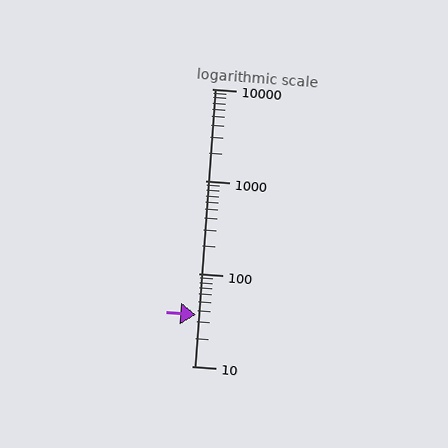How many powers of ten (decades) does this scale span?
The scale spans 3 decades, from 10 to 10000.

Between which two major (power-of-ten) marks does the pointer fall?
The pointer is between 10 and 100.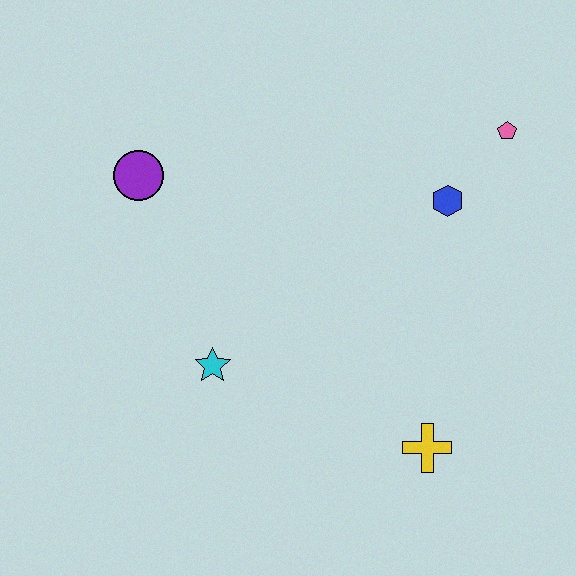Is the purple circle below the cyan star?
No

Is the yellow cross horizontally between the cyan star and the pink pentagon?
Yes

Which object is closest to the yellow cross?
The cyan star is closest to the yellow cross.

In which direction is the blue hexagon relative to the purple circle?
The blue hexagon is to the right of the purple circle.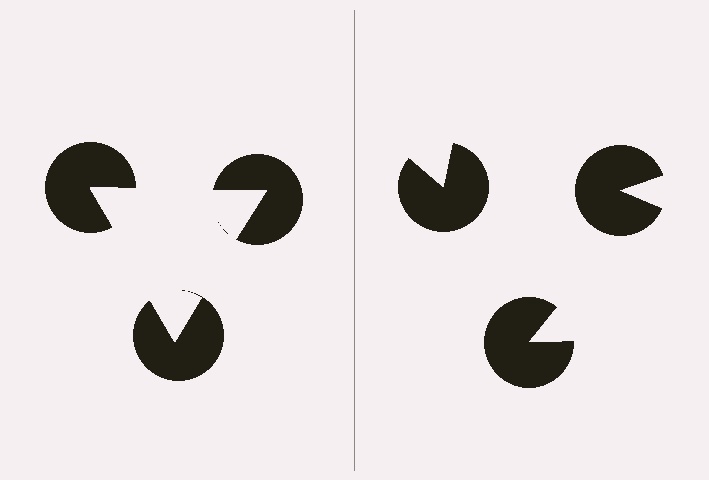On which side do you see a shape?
An illusory triangle appears on the left side. On the right side the wedge cuts are rotated, so no coherent shape forms.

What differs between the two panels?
The pac-man discs are positioned identically on both sides; only the wedge orientations differ. On the left they align to a triangle; on the right they are misaligned.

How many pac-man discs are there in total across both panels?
6 — 3 on each side.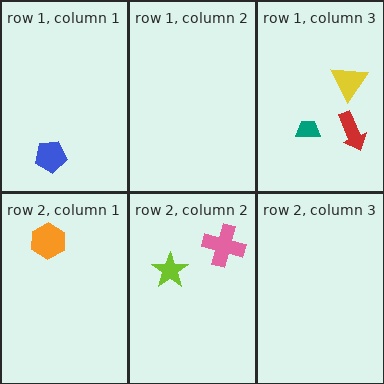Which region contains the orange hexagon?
The row 2, column 1 region.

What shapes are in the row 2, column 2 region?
The lime star, the pink cross.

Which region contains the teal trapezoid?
The row 1, column 3 region.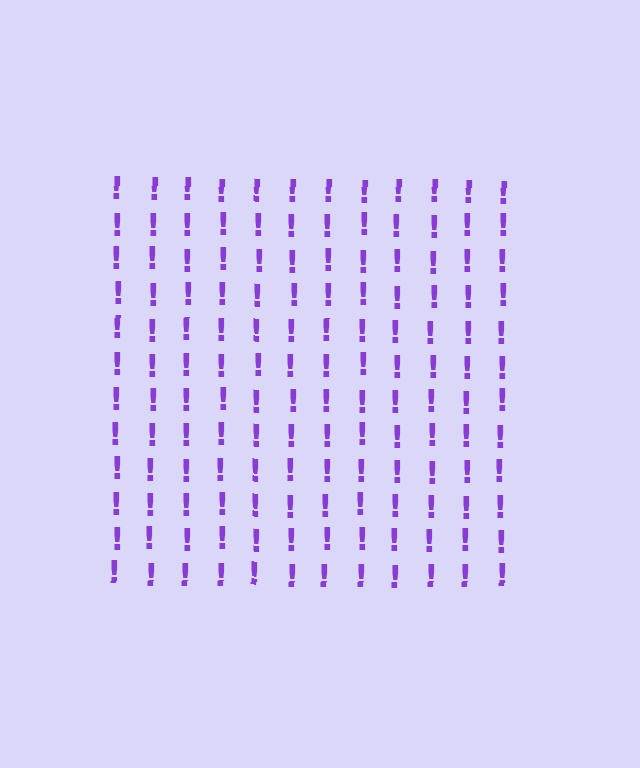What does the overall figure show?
The overall figure shows a square.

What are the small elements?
The small elements are exclamation marks.